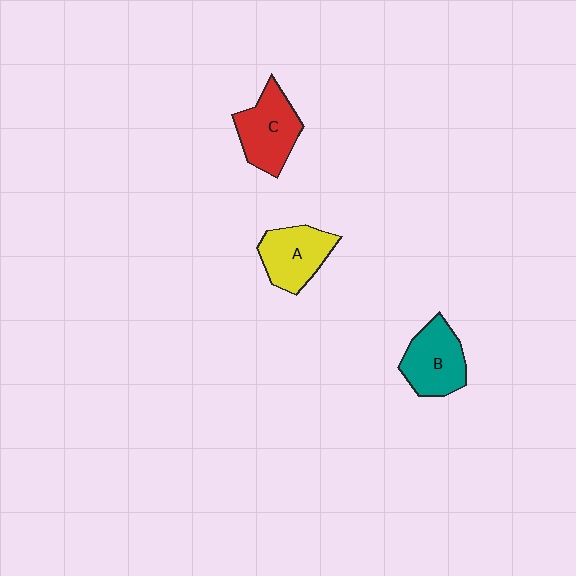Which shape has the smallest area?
Shape A (yellow).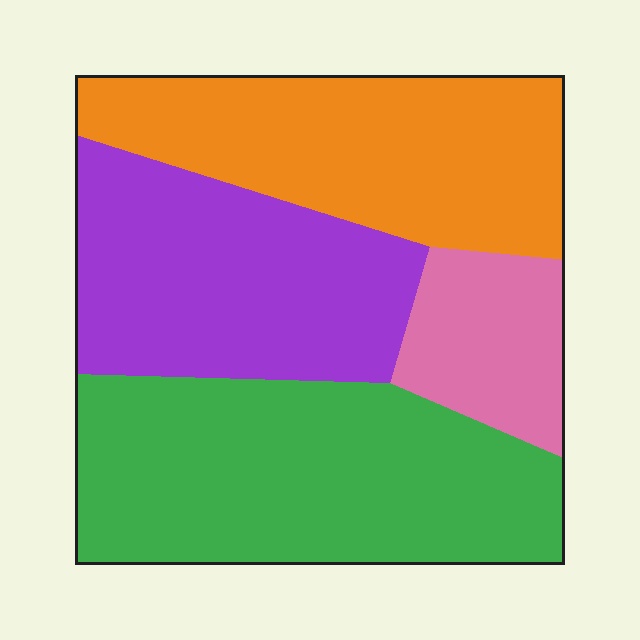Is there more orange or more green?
Green.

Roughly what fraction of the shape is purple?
Purple covers around 25% of the shape.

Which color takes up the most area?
Green, at roughly 35%.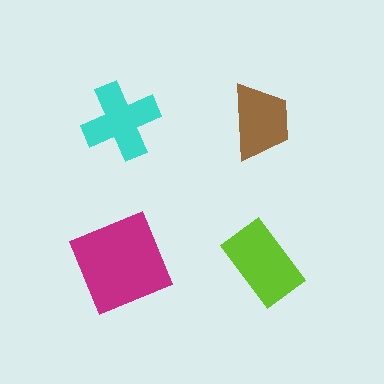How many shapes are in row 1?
2 shapes.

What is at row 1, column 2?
A brown trapezoid.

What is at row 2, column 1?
A magenta square.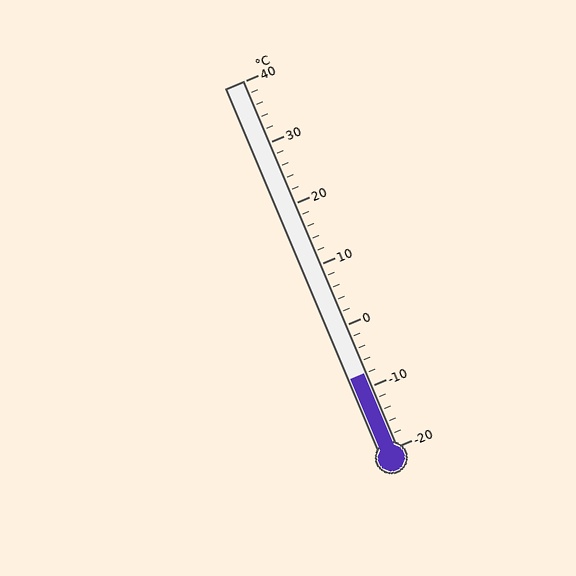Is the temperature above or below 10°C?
The temperature is below 10°C.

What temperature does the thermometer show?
The thermometer shows approximately -8°C.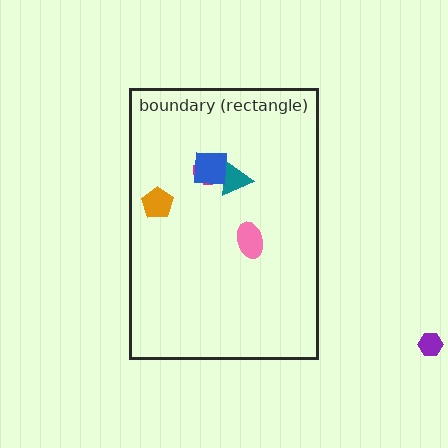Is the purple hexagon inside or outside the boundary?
Outside.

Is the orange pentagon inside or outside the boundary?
Inside.